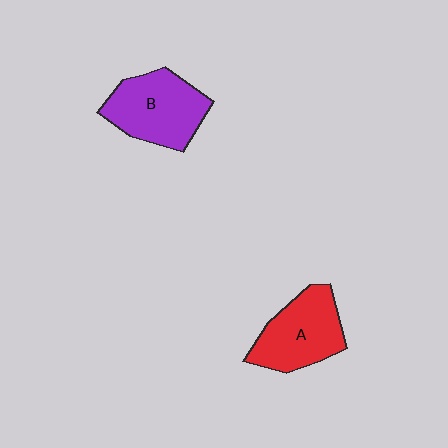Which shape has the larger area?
Shape B (purple).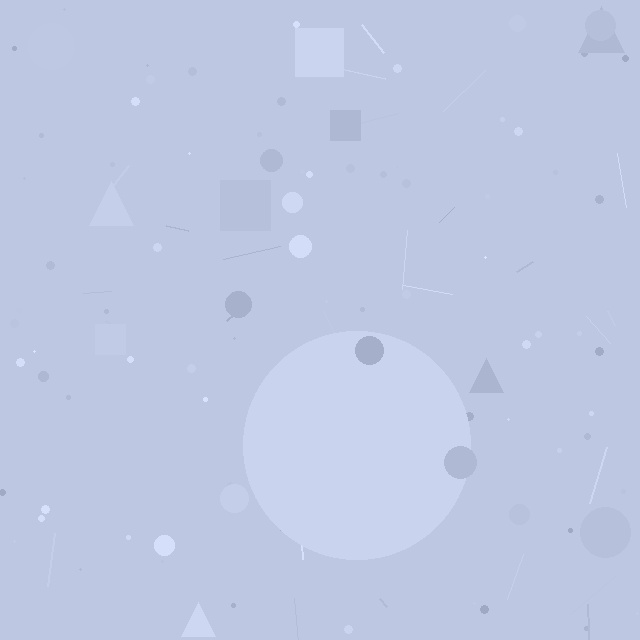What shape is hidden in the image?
A circle is hidden in the image.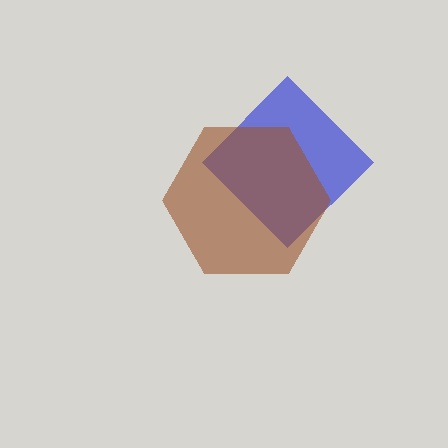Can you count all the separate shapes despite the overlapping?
Yes, there are 2 separate shapes.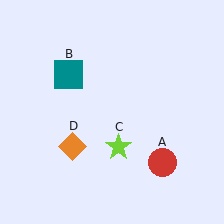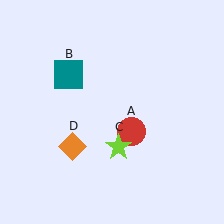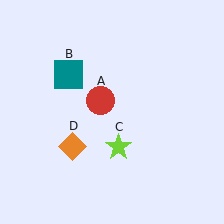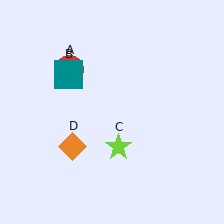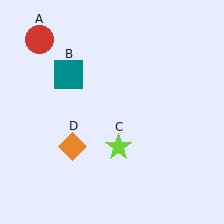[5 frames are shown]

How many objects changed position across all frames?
1 object changed position: red circle (object A).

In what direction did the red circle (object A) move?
The red circle (object A) moved up and to the left.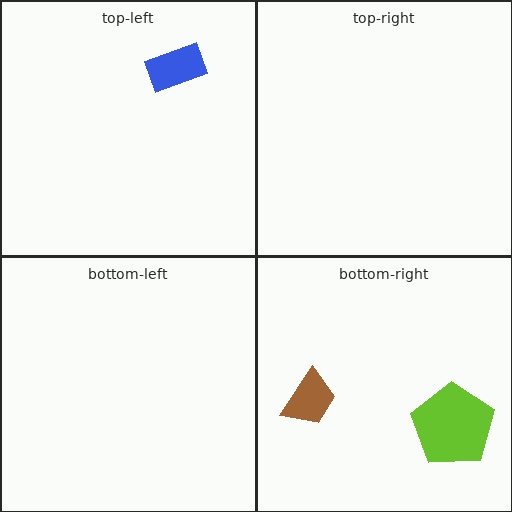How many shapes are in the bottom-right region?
2.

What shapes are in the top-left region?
The blue rectangle.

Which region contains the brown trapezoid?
The bottom-right region.